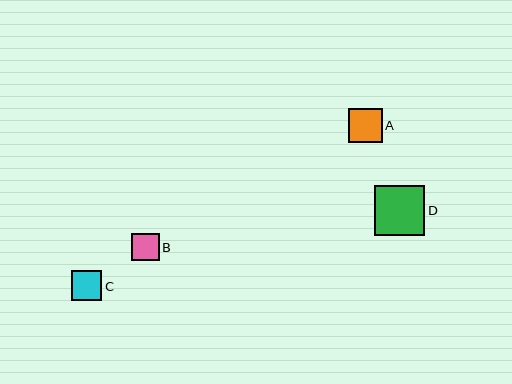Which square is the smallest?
Square B is the smallest with a size of approximately 27 pixels.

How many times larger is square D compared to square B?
Square D is approximately 1.8 times the size of square B.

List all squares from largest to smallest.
From largest to smallest: D, A, C, B.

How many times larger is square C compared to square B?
Square C is approximately 1.1 times the size of square B.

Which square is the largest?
Square D is the largest with a size of approximately 50 pixels.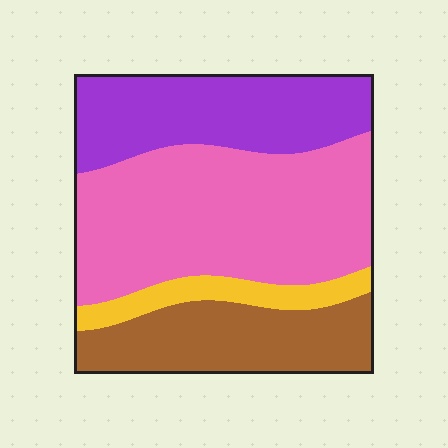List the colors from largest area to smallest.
From largest to smallest: pink, purple, brown, yellow.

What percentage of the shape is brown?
Brown takes up between a sixth and a third of the shape.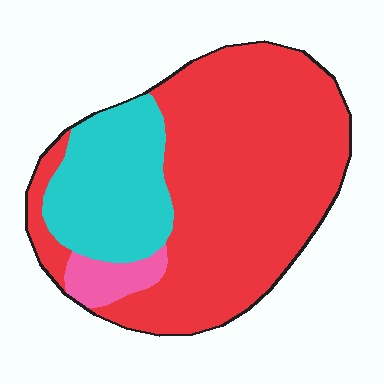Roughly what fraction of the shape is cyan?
Cyan takes up between a sixth and a third of the shape.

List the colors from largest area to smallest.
From largest to smallest: red, cyan, pink.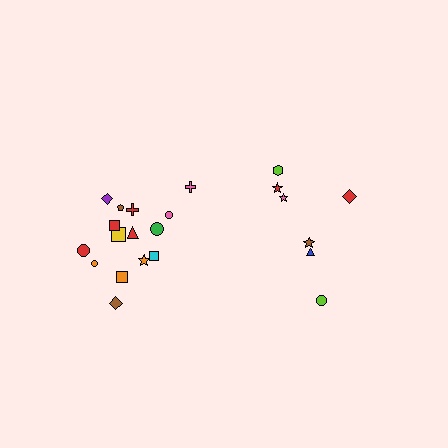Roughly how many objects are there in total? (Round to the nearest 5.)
Roughly 20 objects in total.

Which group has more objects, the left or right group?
The left group.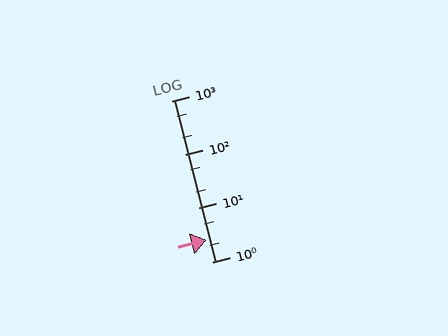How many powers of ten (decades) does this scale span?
The scale spans 3 decades, from 1 to 1000.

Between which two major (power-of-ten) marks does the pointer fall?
The pointer is between 1 and 10.